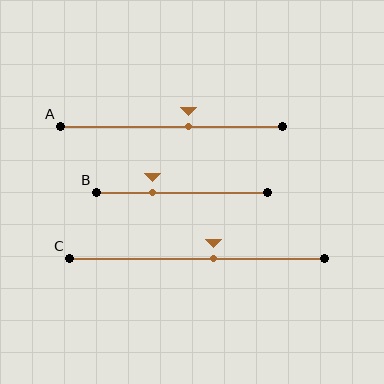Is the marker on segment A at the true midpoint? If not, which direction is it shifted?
No, the marker on segment A is shifted to the right by about 8% of the segment length.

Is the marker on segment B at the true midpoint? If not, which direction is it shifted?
No, the marker on segment B is shifted to the left by about 17% of the segment length.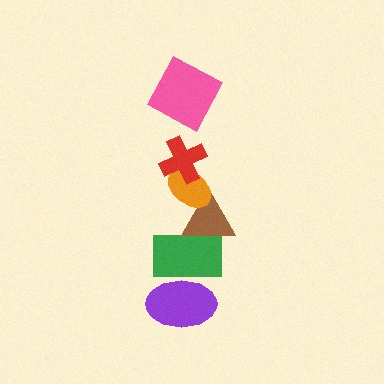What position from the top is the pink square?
The pink square is 1st from the top.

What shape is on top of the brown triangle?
The orange ellipse is on top of the brown triangle.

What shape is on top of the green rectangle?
The brown triangle is on top of the green rectangle.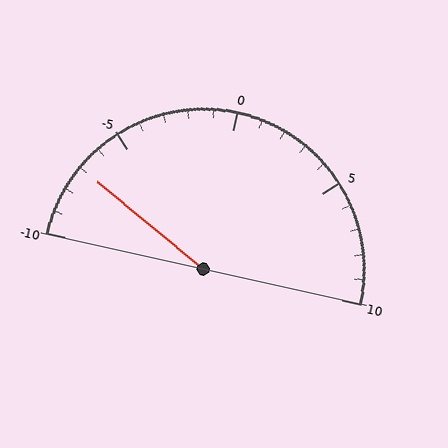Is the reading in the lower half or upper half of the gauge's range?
The reading is in the lower half of the range (-10 to 10).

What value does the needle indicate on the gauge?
The needle indicates approximately -7.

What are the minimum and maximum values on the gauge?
The gauge ranges from -10 to 10.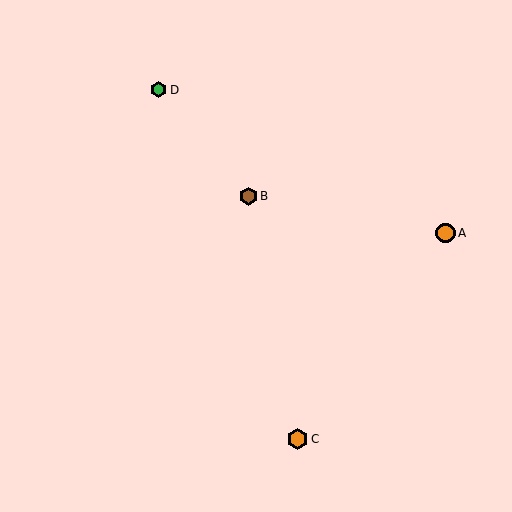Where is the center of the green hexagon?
The center of the green hexagon is at (159, 90).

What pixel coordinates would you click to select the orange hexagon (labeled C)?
Click at (297, 439) to select the orange hexagon C.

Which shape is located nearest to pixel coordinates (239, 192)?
The brown hexagon (labeled B) at (248, 196) is nearest to that location.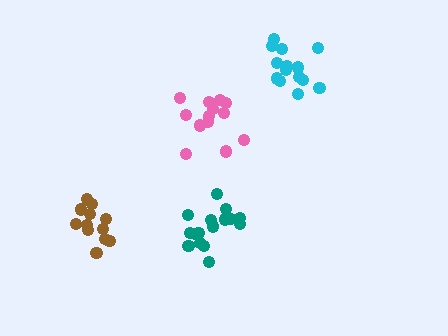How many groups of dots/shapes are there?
There are 4 groups.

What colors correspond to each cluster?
The clusters are colored: pink, brown, cyan, teal.